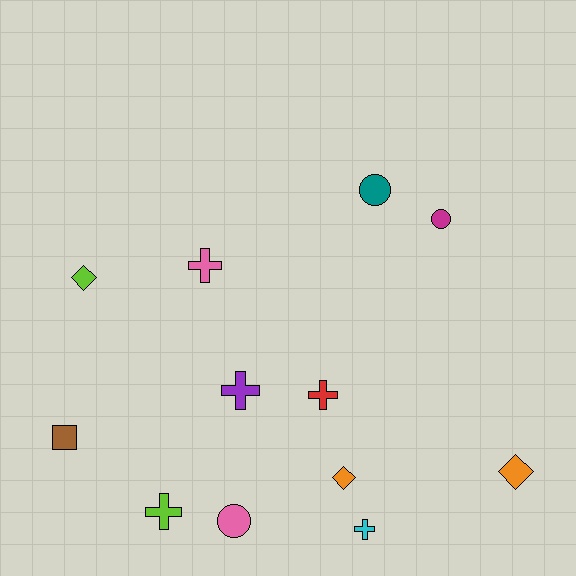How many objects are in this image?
There are 12 objects.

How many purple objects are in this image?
There is 1 purple object.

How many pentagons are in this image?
There are no pentagons.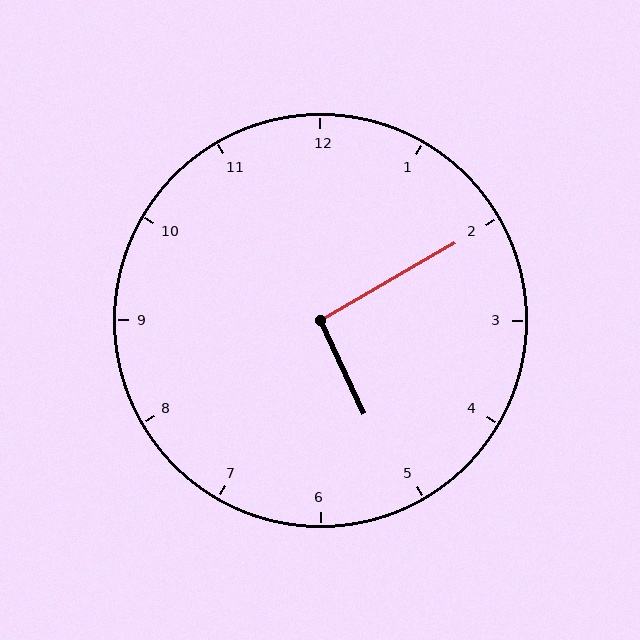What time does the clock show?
5:10.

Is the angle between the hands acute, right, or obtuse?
It is right.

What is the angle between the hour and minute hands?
Approximately 95 degrees.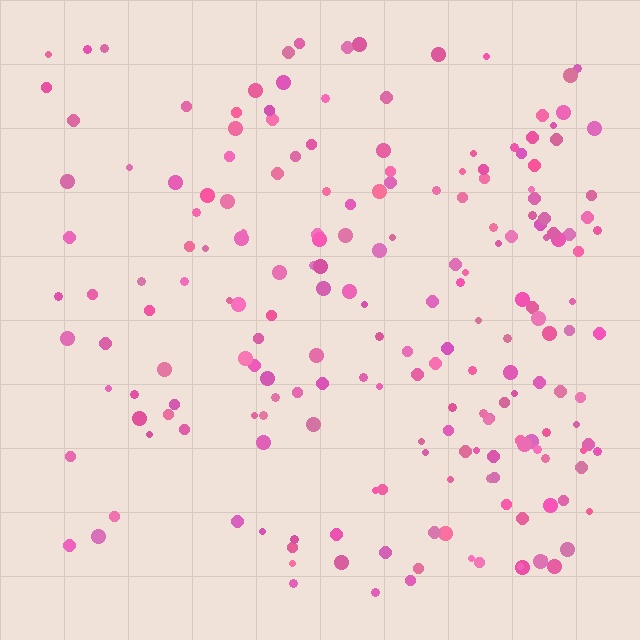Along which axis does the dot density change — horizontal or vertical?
Horizontal.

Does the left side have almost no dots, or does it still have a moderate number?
Still a moderate number, just noticeably fewer than the right.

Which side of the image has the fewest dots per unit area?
The left.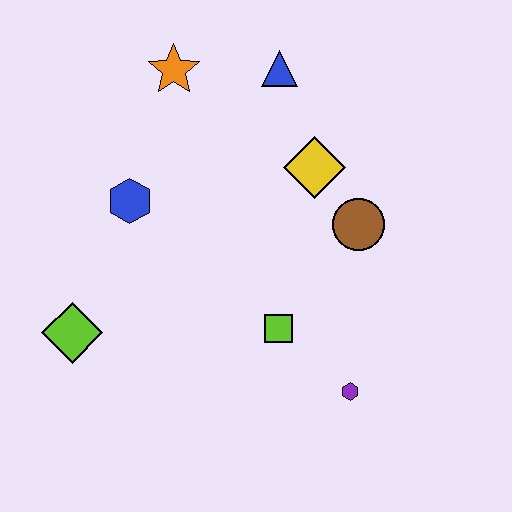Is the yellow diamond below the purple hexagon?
No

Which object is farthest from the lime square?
The orange star is farthest from the lime square.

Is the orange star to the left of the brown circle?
Yes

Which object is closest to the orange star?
The blue triangle is closest to the orange star.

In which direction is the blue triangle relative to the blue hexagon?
The blue triangle is to the right of the blue hexagon.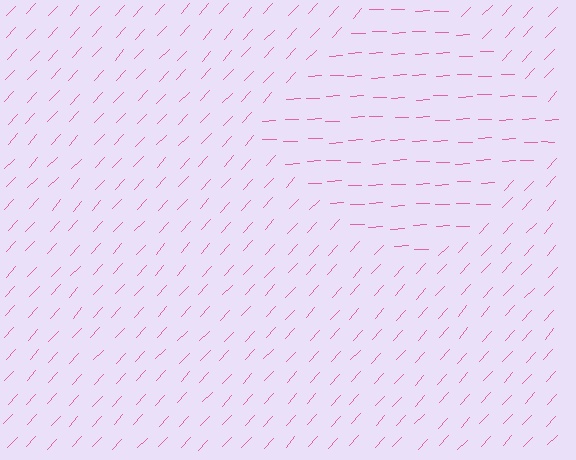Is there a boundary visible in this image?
Yes, there is a texture boundary formed by a change in line orientation.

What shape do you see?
I see a diamond.